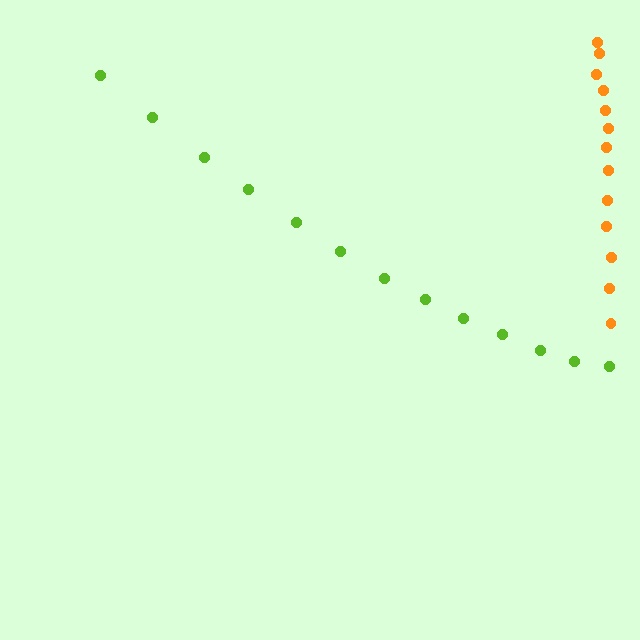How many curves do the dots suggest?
There are 2 distinct paths.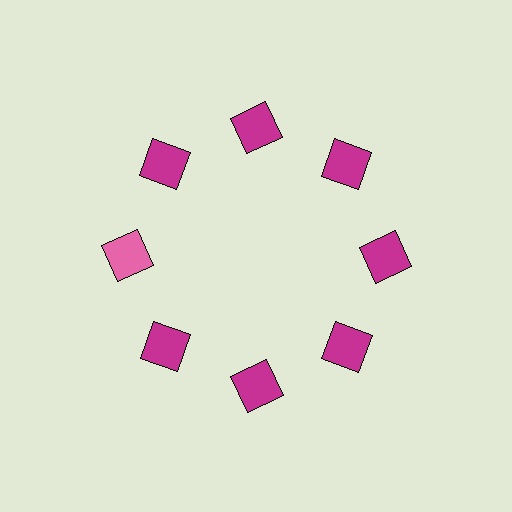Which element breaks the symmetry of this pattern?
The pink square at roughly the 9 o'clock position breaks the symmetry. All other shapes are magenta squares.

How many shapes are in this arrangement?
There are 8 shapes arranged in a ring pattern.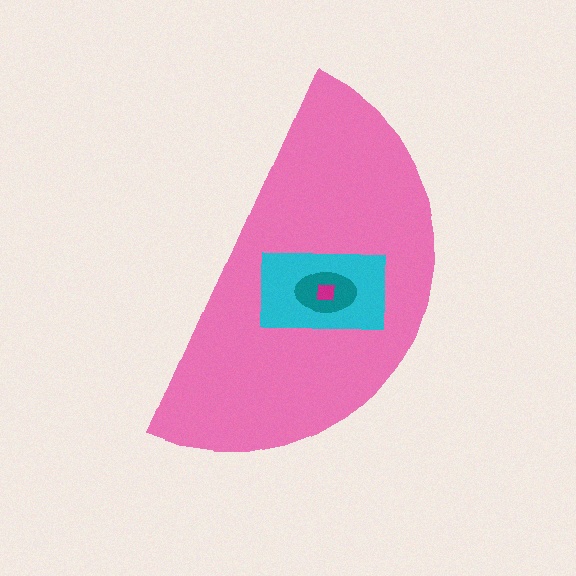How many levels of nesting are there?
4.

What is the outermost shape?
The pink semicircle.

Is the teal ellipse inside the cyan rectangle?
Yes.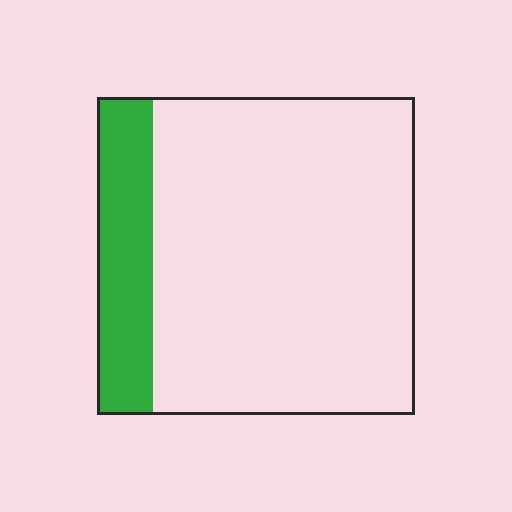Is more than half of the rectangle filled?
No.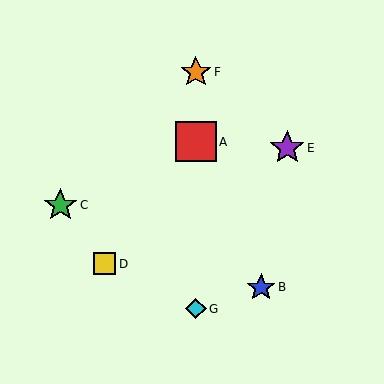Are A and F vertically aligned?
Yes, both are at x≈196.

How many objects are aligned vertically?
3 objects (A, F, G) are aligned vertically.